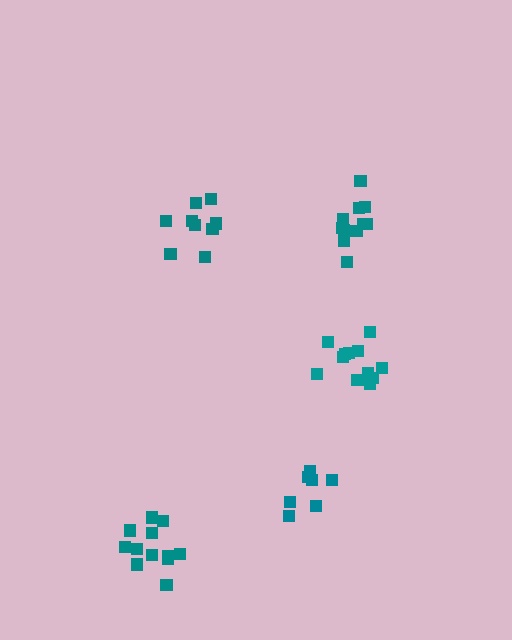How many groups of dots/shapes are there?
There are 5 groups.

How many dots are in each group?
Group 1: 12 dots, Group 2: 12 dots, Group 3: 12 dots, Group 4: 9 dots, Group 5: 7 dots (52 total).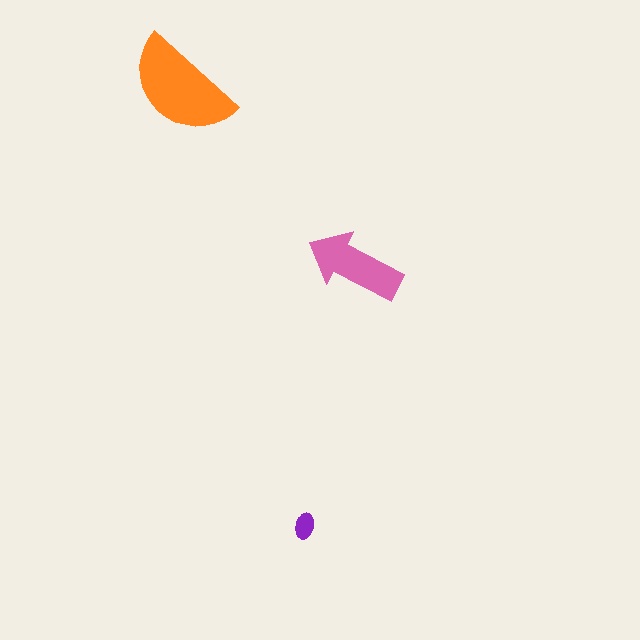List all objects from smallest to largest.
The purple ellipse, the pink arrow, the orange semicircle.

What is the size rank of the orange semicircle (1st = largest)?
1st.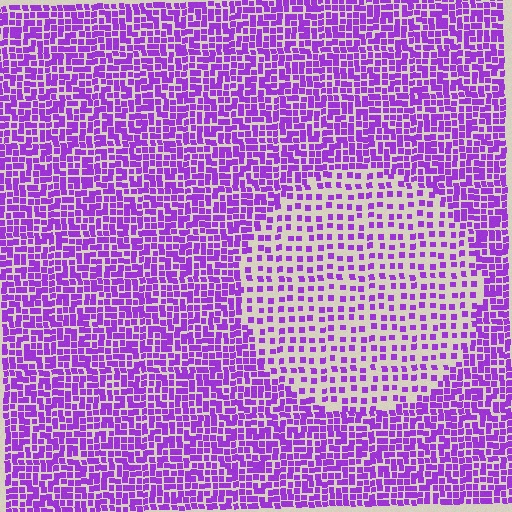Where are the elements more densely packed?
The elements are more densely packed outside the circle boundary.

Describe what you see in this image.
The image contains small purple elements arranged at two different densities. A circle-shaped region is visible where the elements are less densely packed than the surrounding area.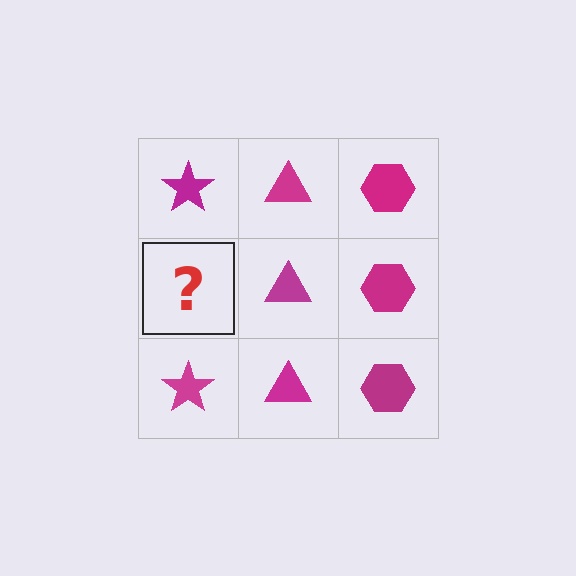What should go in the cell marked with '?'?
The missing cell should contain a magenta star.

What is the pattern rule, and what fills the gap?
The rule is that each column has a consistent shape. The gap should be filled with a magenta star.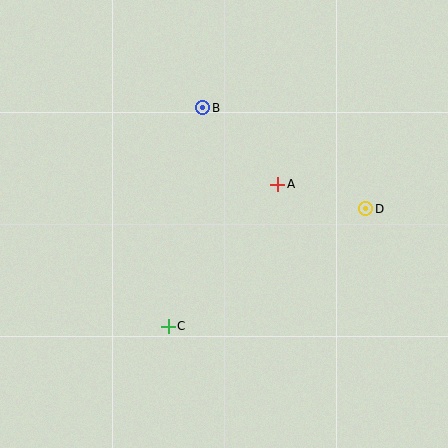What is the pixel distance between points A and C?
The distance between A and C is 179 pixels.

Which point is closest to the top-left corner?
Point B is closest to the top-left corner.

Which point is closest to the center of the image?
Point A at (278, 184) is closest to the center.